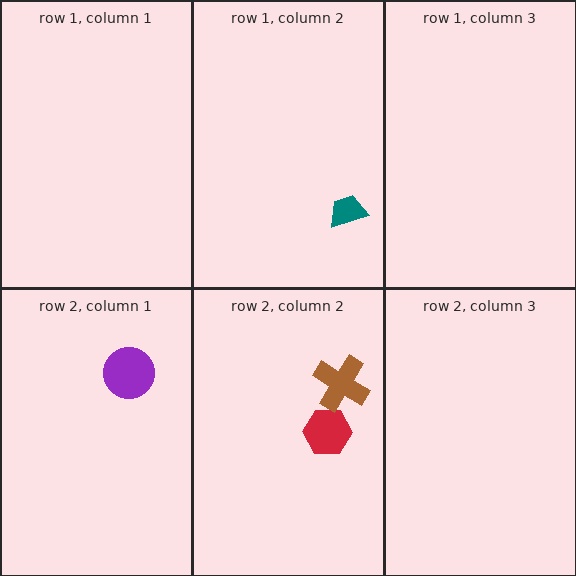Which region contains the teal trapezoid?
The row 1, column 2 region.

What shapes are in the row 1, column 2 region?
The teal trapezoid.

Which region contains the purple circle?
The row 2, column 1 region.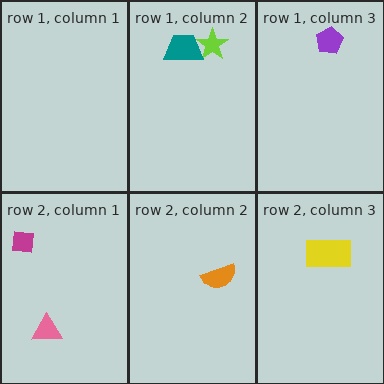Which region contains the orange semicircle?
The row 2, column 2 region.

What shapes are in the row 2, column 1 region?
The pink triangle, the magenta square.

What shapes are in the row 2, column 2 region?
The orange semicircle.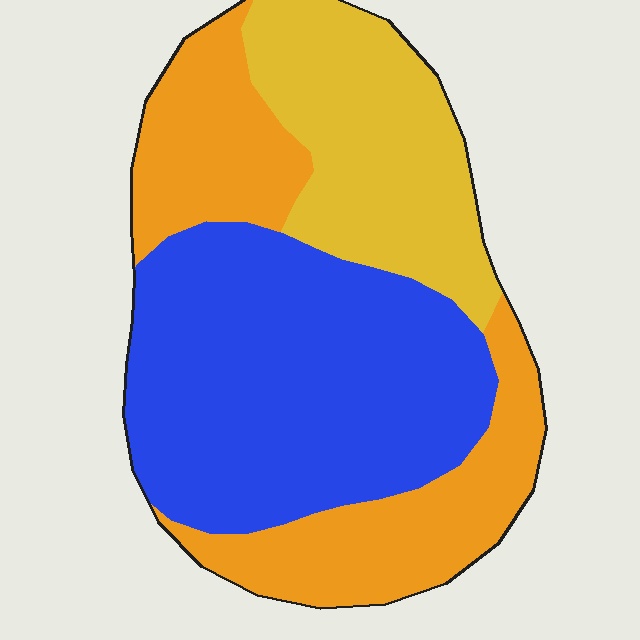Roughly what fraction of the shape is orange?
Orange takes up about one third (1/3) of the shape.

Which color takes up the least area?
Yellow, at roughly 25%.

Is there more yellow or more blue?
Blue.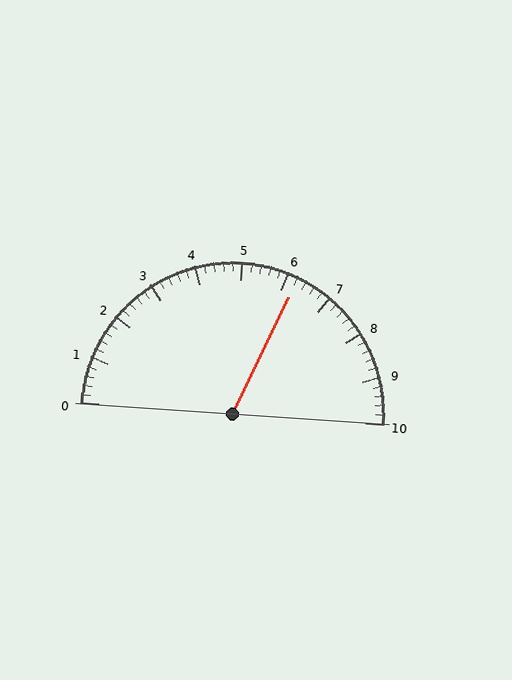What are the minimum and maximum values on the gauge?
The gauge ranges from 0 to 10.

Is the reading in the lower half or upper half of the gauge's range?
The reading is in the upper half of the range (0 to 10).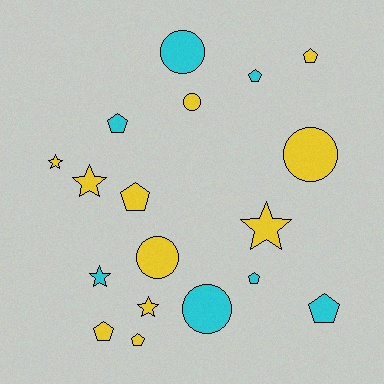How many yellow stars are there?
There are 4 yellow stars.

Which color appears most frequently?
Yellow, with 11 objects.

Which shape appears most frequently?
Pentagon, with 8 objects.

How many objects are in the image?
There are 18 objects.